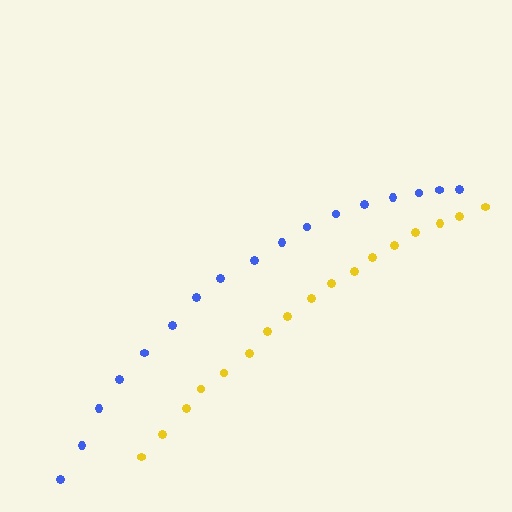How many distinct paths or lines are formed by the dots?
There are 2 distinct paths.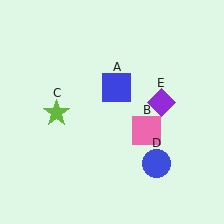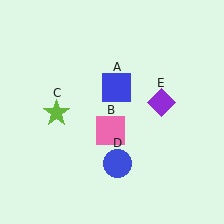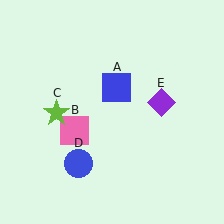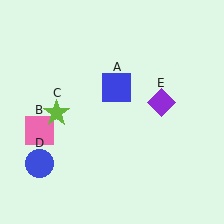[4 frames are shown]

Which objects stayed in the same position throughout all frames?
Blue square (object A) and lime star (object C) and purple diamond (object E) remained stationary.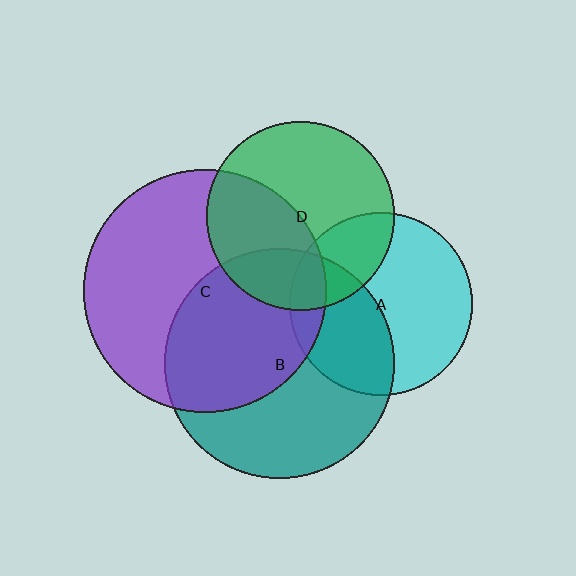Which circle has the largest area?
Circle C (purple).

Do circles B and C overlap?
Yes.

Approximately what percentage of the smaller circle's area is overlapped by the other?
Approximately 50%.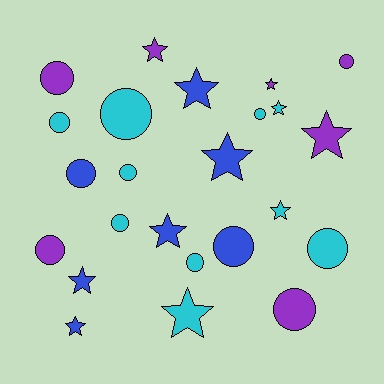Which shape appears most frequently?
Circle, with 13 objects.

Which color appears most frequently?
Cyan, with 10 objects.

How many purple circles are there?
There are 4 purple circles.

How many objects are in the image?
There are 24 objects.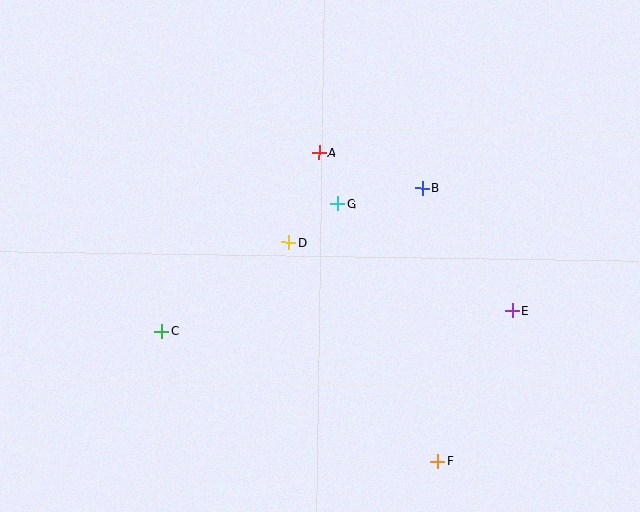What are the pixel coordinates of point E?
Point E is at (512, 310).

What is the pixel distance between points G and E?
The distance between G and E is 205 pixels.